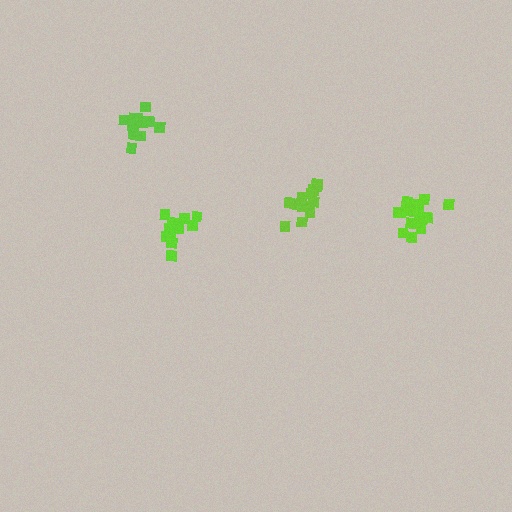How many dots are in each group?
Group 1: 12 dots, Group 2: 12 dots, Group 3: 16 dots, Group 4: 15 dots (55 total).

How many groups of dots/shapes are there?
There are 4 groups.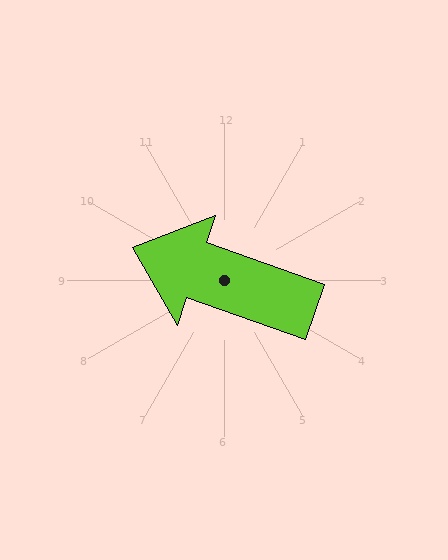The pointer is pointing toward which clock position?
Roughly 10 o'clock.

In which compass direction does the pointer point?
West.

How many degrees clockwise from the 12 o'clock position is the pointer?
Approximately 289 degrees.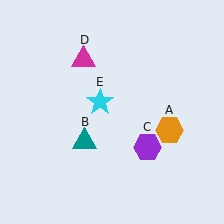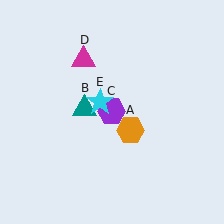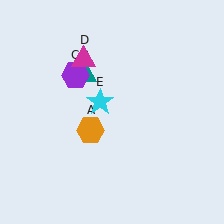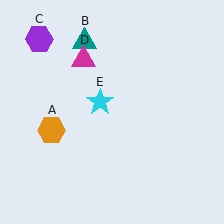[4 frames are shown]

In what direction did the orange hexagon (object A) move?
The orange hexagon (object A) moved left.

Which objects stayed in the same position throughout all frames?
Magenta triangle (object D) and cyan star (object E) remained stationary.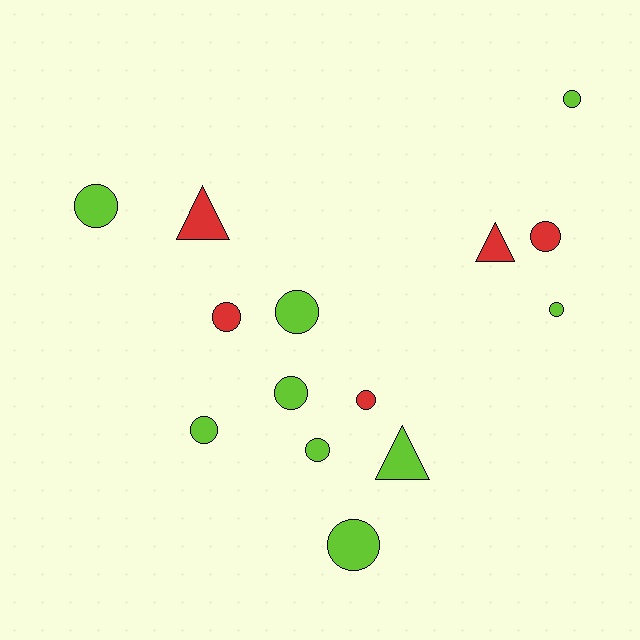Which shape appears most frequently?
Circle, with 11 objects.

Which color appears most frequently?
Lime, with 9 objects.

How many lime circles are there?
There are 8 lime circles.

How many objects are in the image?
There are 14 objects.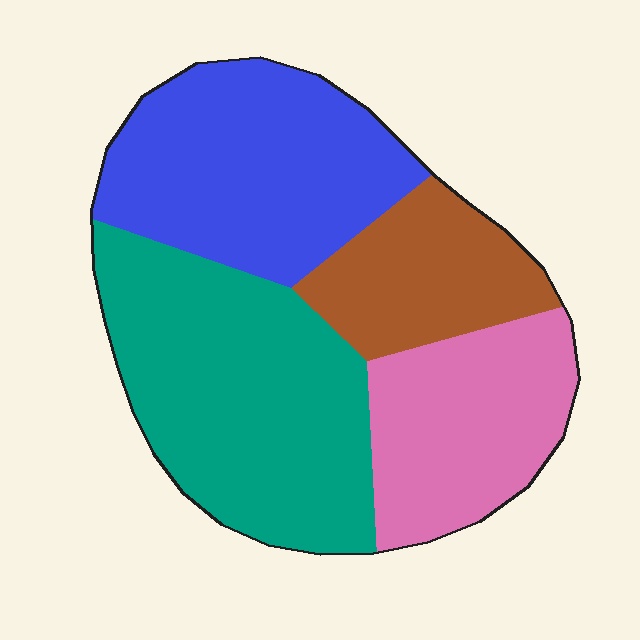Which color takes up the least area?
Brown, at roughly 15%.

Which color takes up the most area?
Teal, at roughly 35%.